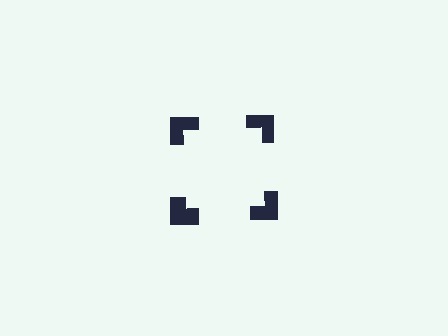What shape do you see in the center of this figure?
An illusory square — its edges are inferred from the aligned wedge cuts in the notched squares, not physically drawn.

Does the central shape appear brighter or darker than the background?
It typically appears slightly brighter than the background, even though no actual brightness change is drawn.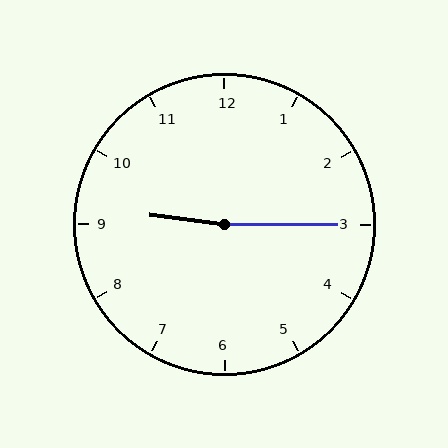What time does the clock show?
9:15.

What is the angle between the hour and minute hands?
Approximately 172 degrees.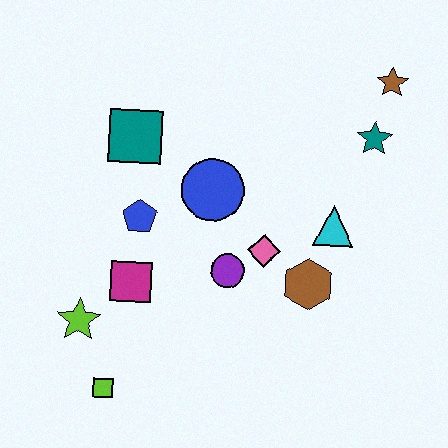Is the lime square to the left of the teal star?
Yes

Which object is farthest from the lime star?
The brown star is farthest from the lime star.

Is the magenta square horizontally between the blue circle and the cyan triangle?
No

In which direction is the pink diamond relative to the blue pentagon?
The pink diamond is to the right of the blue pentagon.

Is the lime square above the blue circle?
No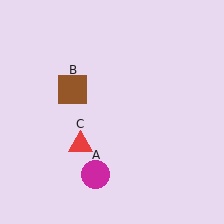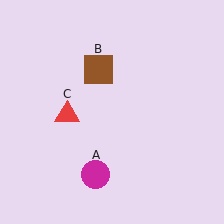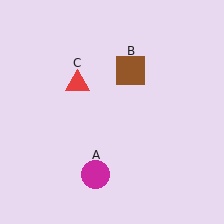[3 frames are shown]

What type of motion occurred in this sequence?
The brown square (object B), red triangle (object C) rotated clockwise around the center of the scene.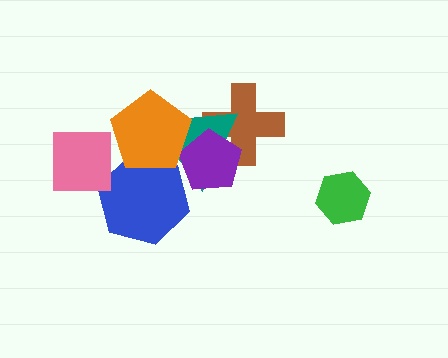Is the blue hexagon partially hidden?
Yes, it is partially covered by another shape.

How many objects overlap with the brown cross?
2 objects overlap with the brown cross.